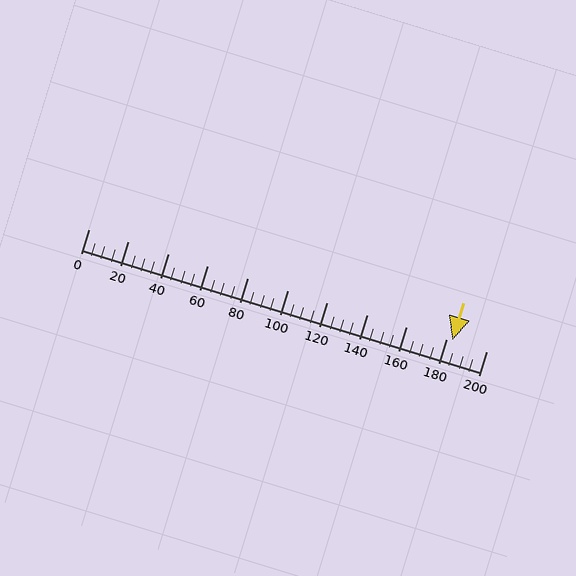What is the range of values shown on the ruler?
The ruler shows values from 0 to 200.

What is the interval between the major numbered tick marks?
The major tick marks are spaced 20 units apart.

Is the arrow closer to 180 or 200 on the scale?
The arrow is closer to 180.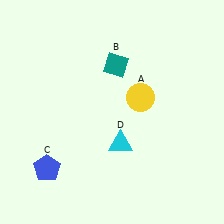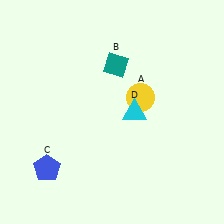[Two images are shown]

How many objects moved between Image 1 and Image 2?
1 object moved between the two images.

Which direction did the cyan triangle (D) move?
The cyan triangle (D) moved up.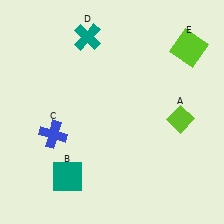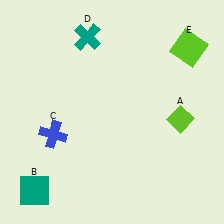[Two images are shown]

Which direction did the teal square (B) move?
The teal square (B) moved left.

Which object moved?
The teal square (B) moved left.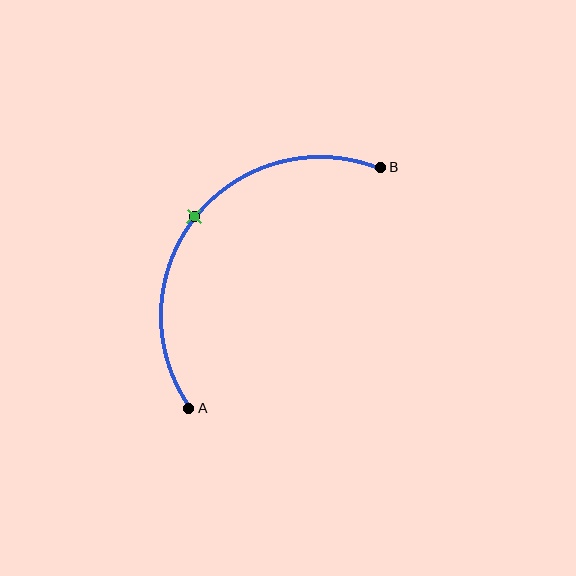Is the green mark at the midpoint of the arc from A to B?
Yes. The green mark lies on the arc at equal arc-length from both A and B — it is the arc midpoint.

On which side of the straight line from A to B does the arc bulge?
The arc bulges above and to the left of the straight line connecting A and B.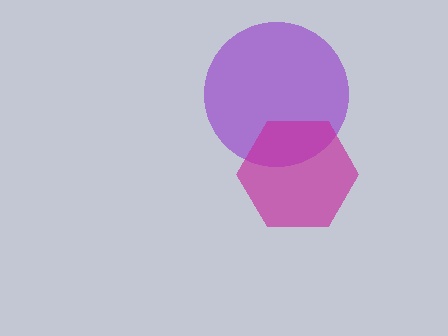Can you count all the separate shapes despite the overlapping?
Yes, there are 2 separate shapes.